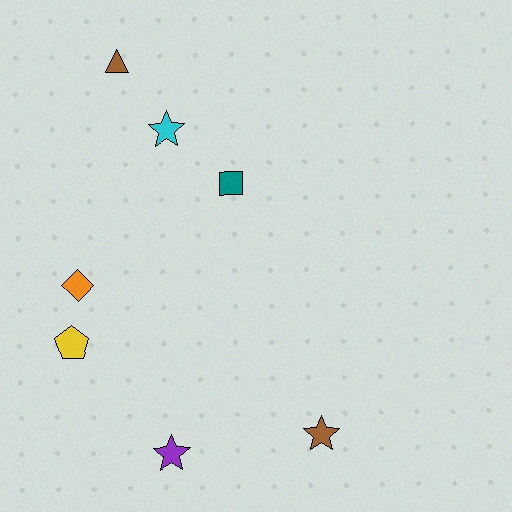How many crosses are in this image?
There are no crosses.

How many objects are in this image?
There are 7 objects.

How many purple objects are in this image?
There is 1 purple object.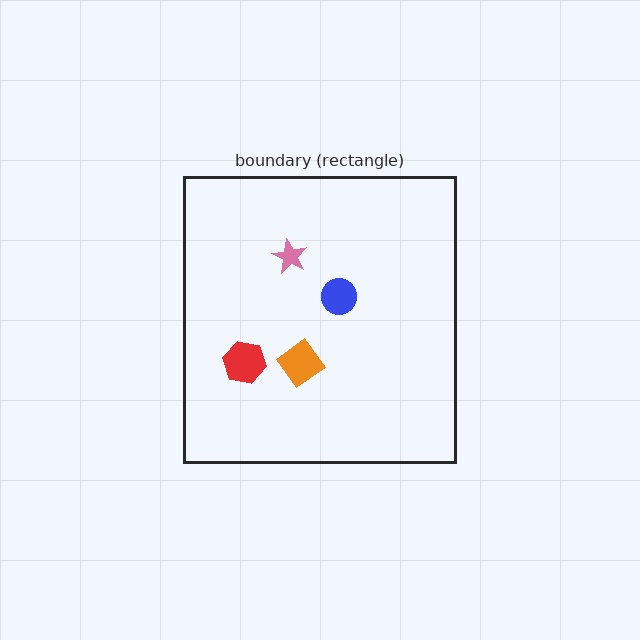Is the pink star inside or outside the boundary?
Inside.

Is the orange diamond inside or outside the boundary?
Inside.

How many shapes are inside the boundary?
4 inside, 0 outside.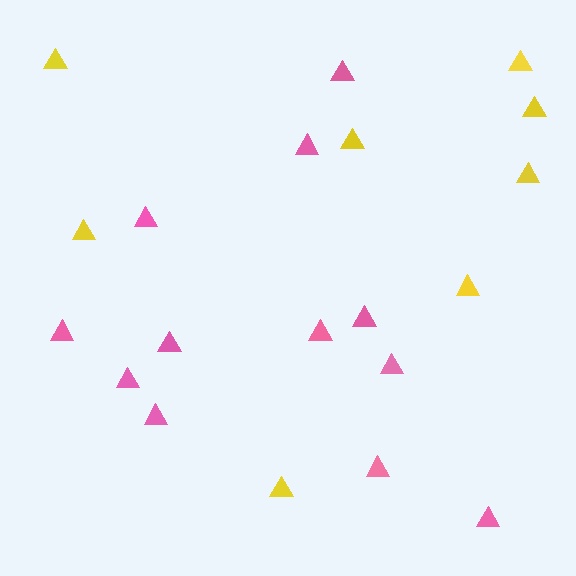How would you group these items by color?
There are 2 groups: one group of pink triangles (12) and one group of yellow triangles (8).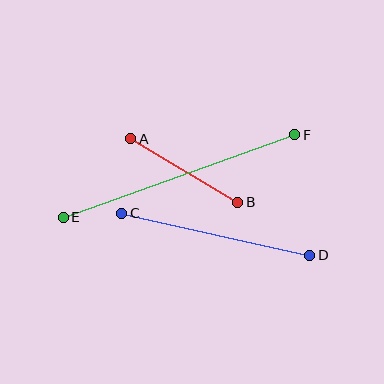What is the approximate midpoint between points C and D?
The midpoint is at approximately (216, 234) pixels.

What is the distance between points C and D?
The distance is approximately 193 pixels.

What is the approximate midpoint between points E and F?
The midpoint is at approximately (179, 176) pixels.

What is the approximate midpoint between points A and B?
The midpoint is at approximately (184, 171) pixels.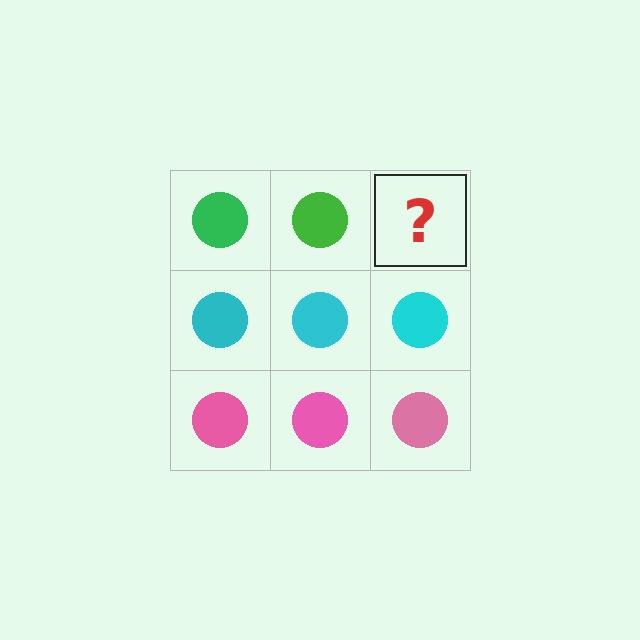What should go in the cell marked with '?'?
The missing cell should contain a green circle.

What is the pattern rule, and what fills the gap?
The rule is that each row has a consistent color. The gap should be filled with a green circle.